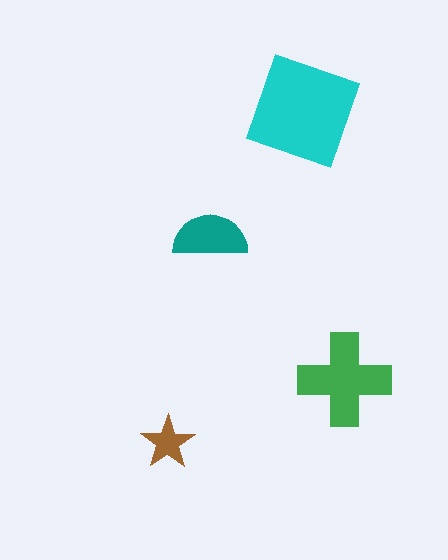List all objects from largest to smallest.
The cyan diamond, the green cross, the teal semicircle, the brown star.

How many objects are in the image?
There are 4 objects in the image.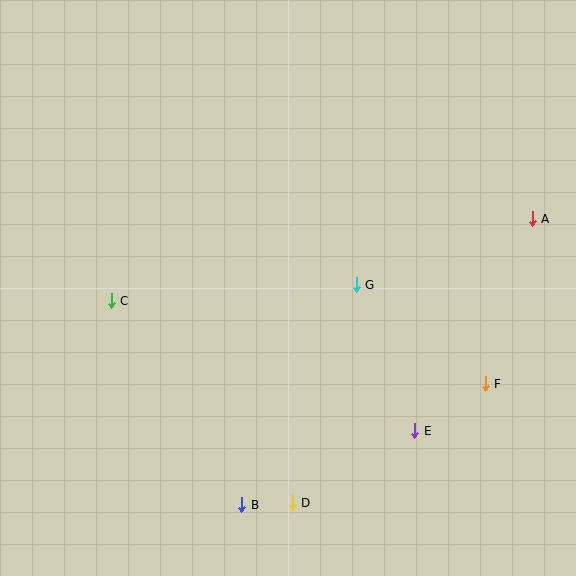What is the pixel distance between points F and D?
The distance between F and D is 227 pixels.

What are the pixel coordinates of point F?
Point F is at (485, 384).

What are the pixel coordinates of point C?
Point C is at (111, 301).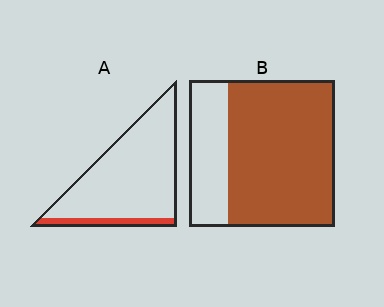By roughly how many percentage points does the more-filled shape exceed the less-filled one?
By roughly 60 percentage points (B over A).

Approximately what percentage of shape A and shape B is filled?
A is approximately 10% and B is approximately 75%.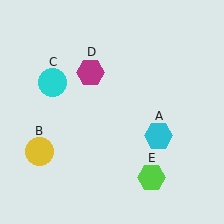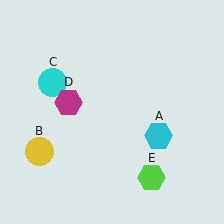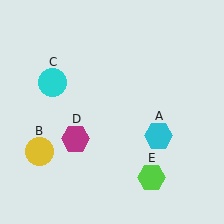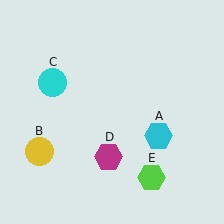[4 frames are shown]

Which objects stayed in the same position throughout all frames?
Cyan hexagon (object A) and yellow circle (object B) and cyan circle (object C) and lime hexagon (object E) remained stationary.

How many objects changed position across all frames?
1 object changed position: magenta hexagon (object D).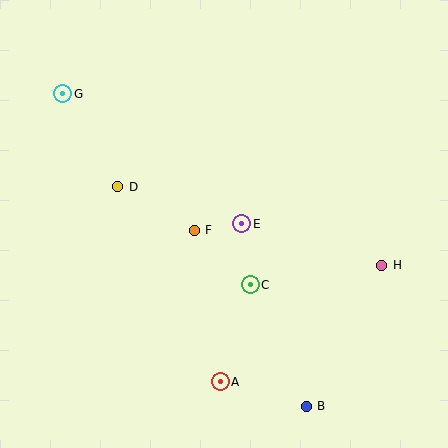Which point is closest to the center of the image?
Point E at (242, 224) is closest to the center.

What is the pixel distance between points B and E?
The distance between B and E is 193 pixels.